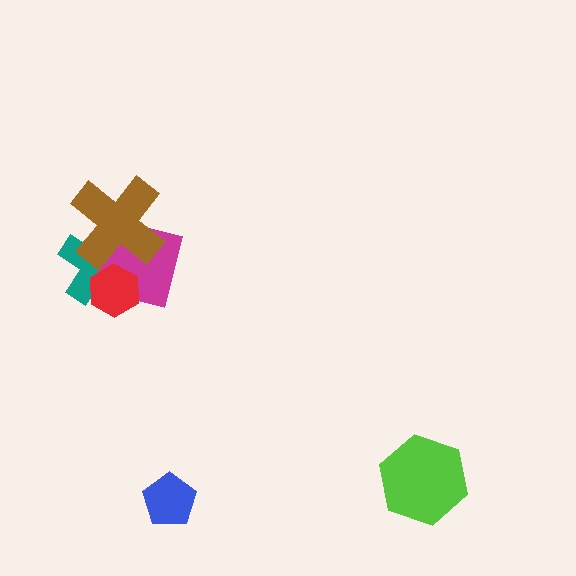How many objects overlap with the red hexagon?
3 objects overlap with the red hexagon.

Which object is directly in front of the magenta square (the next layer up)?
The brown cross is directly in front of the magenta square.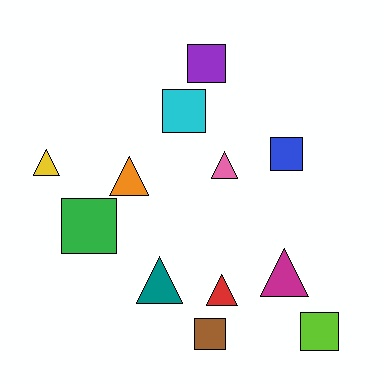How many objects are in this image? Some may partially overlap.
There are 12 objects.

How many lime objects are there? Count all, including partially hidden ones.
There is 1 lime object.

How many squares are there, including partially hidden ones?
There are 6 squares.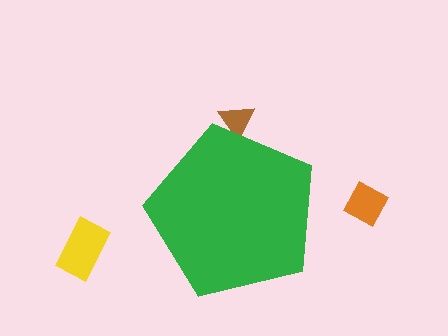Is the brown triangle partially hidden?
Yes, the brown triangle is partially hidden behind the green pentagon.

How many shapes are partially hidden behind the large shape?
1 shape is partially hidden.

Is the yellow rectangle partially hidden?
No, the yellow rectangle is fully visible.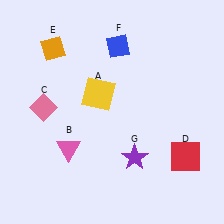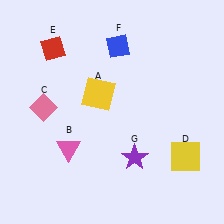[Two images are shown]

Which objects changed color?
D changed from red to yellow. E changed from orange to red.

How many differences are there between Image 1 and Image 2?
There are 2 differences between the two images.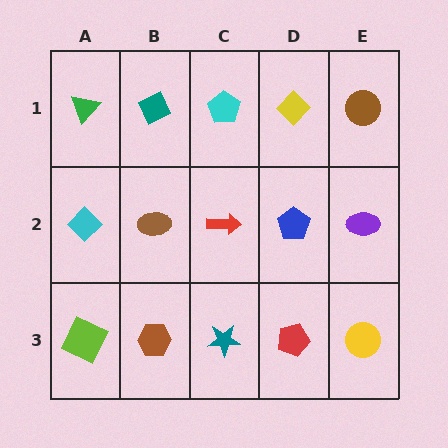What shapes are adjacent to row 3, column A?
A cyan diamond (row 2, column A), a brown hexagon (row 3, column B).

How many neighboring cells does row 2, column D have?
4.